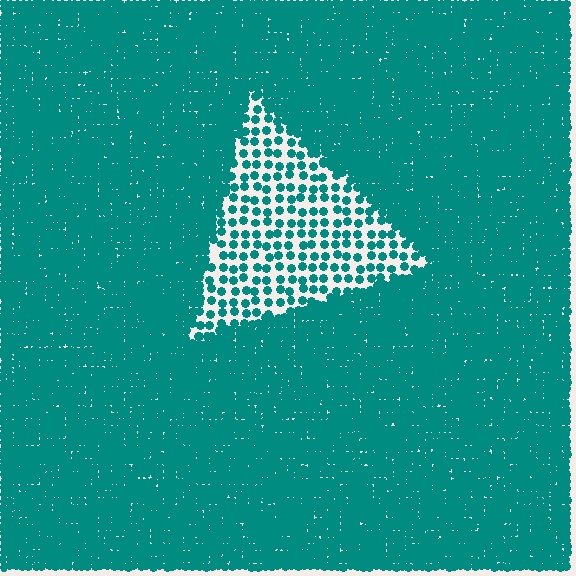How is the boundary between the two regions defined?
The boundary is defined by a change in element density (approximately 3.0x ratio). All elements are the same color, size, and shape.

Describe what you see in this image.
The image contains small teal elements arranged at two different densities. A triangle-shaped region is visible where the elements are less densely packed than the surrounding area.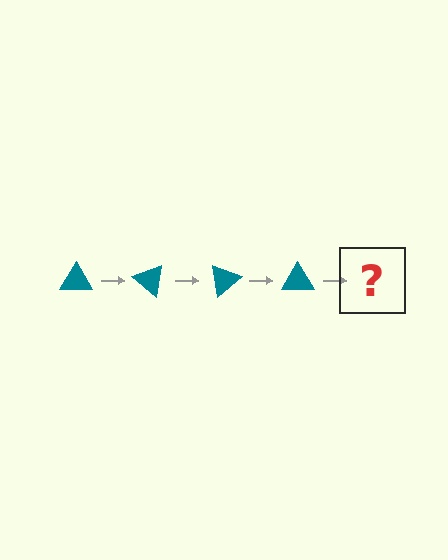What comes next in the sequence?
The next element should be a teal triangle rotated 160 degrees.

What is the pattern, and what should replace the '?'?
The pattern is that the triangle rotates 40 degrees each step. The '?' should be a teal triangle rotated 160 degrees.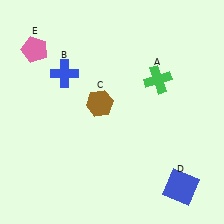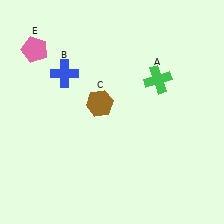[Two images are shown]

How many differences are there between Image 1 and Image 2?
There is 1 difference between the two images.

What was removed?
The blue square (D) was removed in Image 2.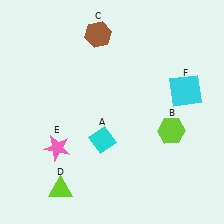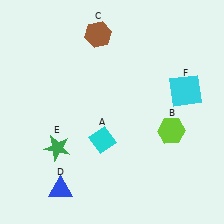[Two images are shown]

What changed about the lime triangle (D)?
In Image 1, D is lime. In Image 2, it changed to blue.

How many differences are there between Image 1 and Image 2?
There are 2 differences between the two images.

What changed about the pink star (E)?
In Image 1, E is pink. In Image 2, it changed to green.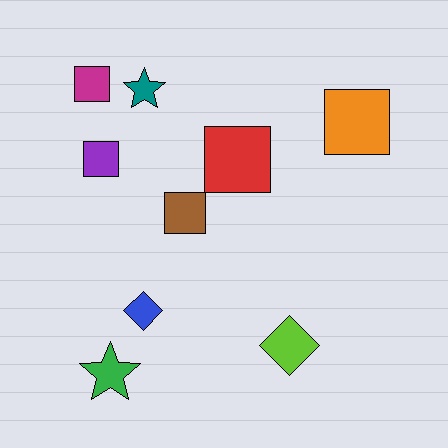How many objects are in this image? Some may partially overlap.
There are 9 objects.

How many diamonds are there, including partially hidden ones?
There are 2 diamonds.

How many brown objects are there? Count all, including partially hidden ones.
There is 1 brown object.